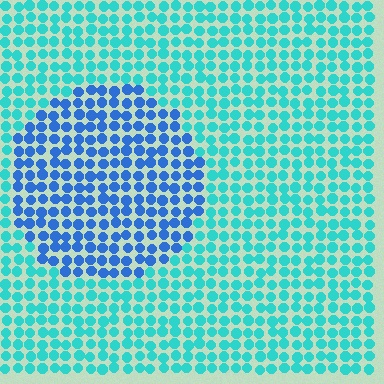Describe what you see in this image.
The image is filled with small cyan elements in a uniform arrangement. A circle-shaped region is visible where the elements are tinted to a slightly different hue, forming a subtle color boundary.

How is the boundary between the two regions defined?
The boundary is defined purely by a slight shift in hue (about 40 degrees). Spacing, size, and orientation are identical on both sides.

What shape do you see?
I see a circle.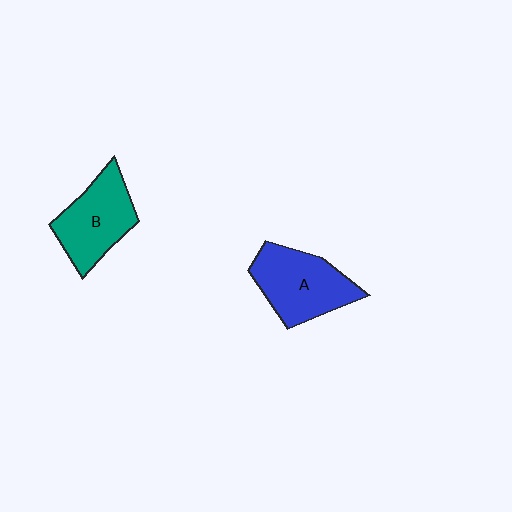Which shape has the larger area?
Shape A (blue).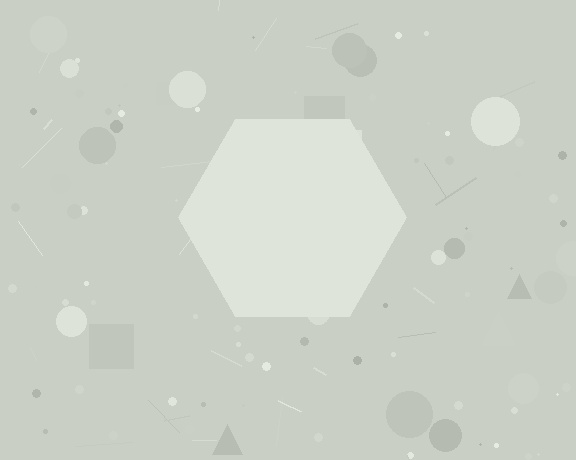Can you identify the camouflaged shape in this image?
The camouflaged shape is a hexagon.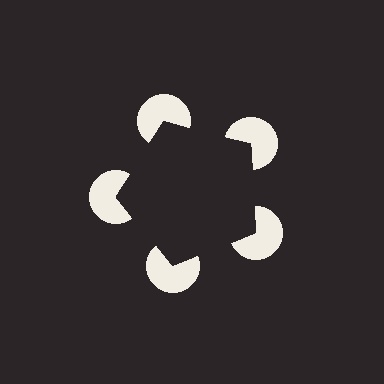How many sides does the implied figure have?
5 sides.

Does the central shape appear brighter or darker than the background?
It typically appears slightly darker than the background, even though no actual brightness change is drawn.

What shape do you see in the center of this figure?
An illusory pentagon — its edges are inferred from the aligned wedge cuts in the pac-man discs, not physically drawn.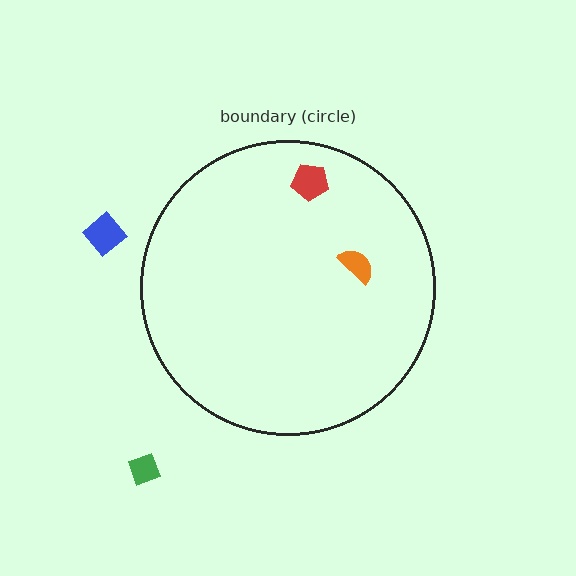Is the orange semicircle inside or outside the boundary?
Inside.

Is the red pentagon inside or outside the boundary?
Inside.